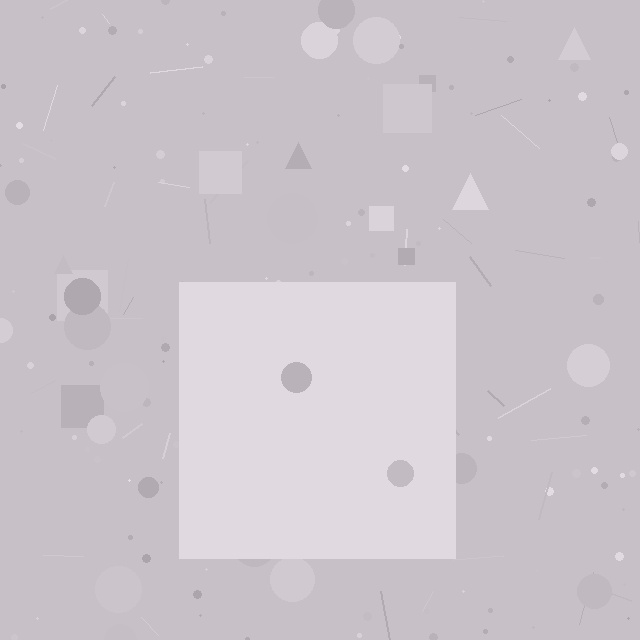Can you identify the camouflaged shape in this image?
The camouflaged shape is a square.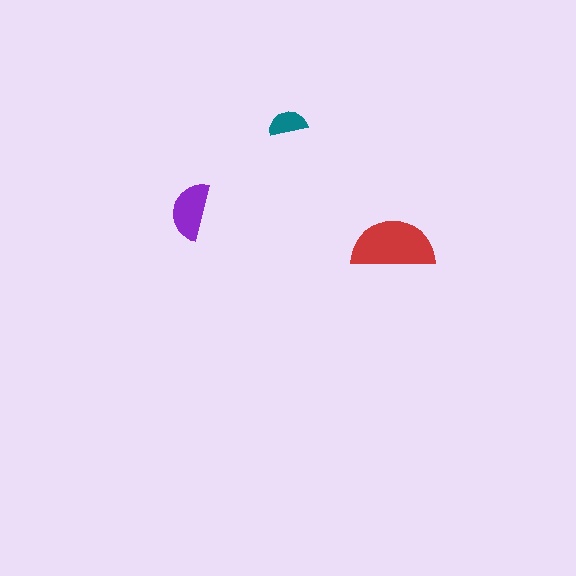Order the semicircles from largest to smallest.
the red one, the purple one, the teal one.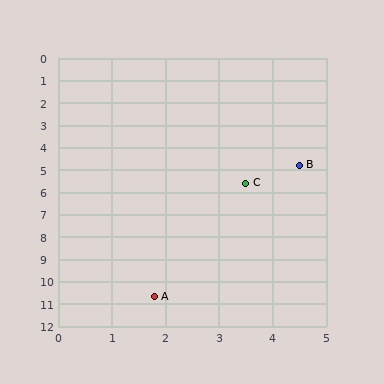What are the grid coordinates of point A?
Point A is at approximately (1.8, 10.7).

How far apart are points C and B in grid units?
Points C and B are about 1.3 grid units apart.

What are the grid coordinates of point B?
Point B is at approximately (4.5, 4.8).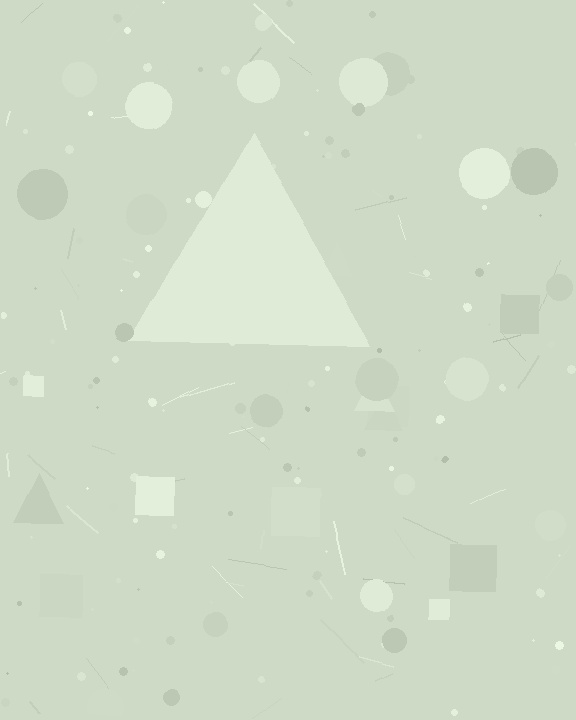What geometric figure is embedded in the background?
A triangle is embedded in the background.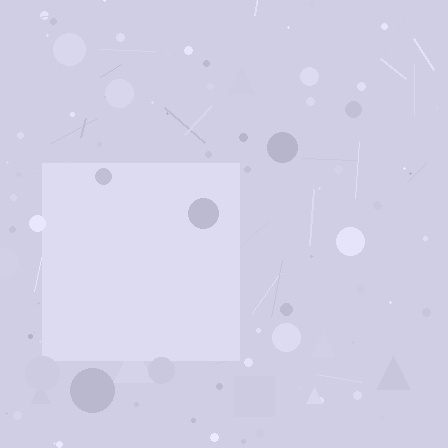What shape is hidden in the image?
A square is hidden in the image.